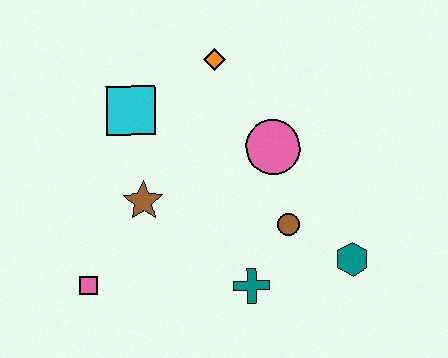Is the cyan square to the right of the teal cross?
No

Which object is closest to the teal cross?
The brown circle is closest to the teal cross.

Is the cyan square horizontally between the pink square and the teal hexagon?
Yes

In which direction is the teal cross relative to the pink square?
The teal cross is to the right of the pink square.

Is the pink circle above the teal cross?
Yes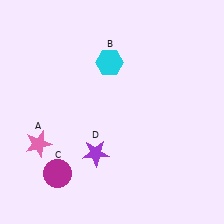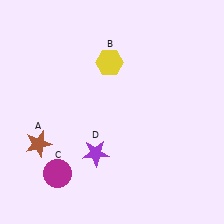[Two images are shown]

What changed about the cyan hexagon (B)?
In Image 1, B is cyan. In Image 2, it changed to yellow.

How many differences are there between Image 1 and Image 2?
There are 2 differences between the two images.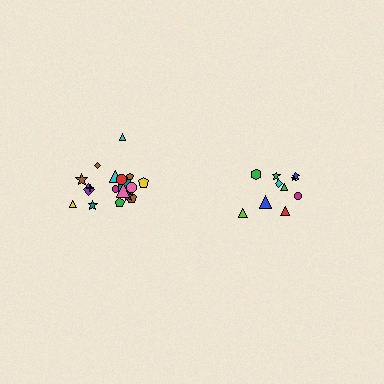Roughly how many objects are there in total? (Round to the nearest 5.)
Roughly 30 objects in total.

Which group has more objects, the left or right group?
The left group.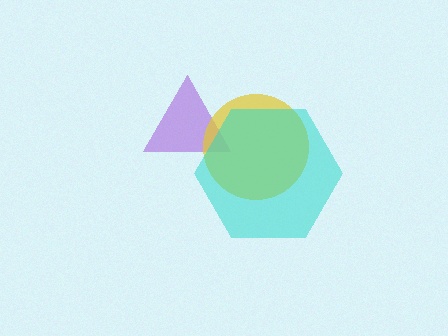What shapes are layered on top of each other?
The layered shapes are: a purple triangle, a yellow circle, a cyan hexagon.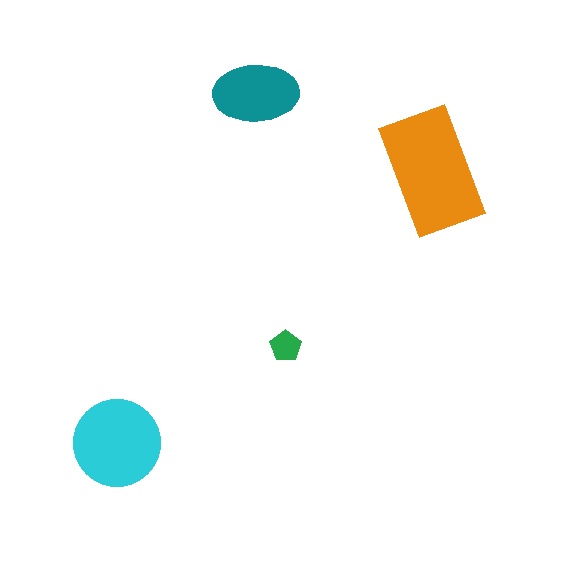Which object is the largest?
The orange rectangle.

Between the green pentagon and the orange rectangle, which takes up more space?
The orange rectangle.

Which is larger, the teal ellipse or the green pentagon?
The teal ellipse.